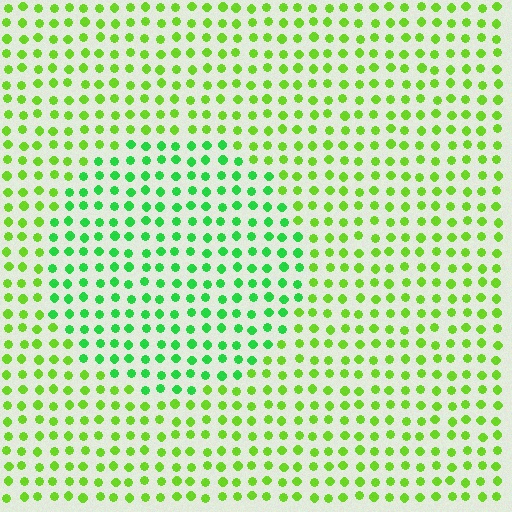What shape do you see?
I see a circle.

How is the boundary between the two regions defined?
The boundary is defined purely by a slight shift in hue (about 33 degrees). Spacing, size, and orientation are identical on both sides.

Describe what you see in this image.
The image is filled with small lime elements in a uniform arrangement. A circle-shaped region is visible where the elements are tinted to a slightly different hue, forming a subtle color boundary.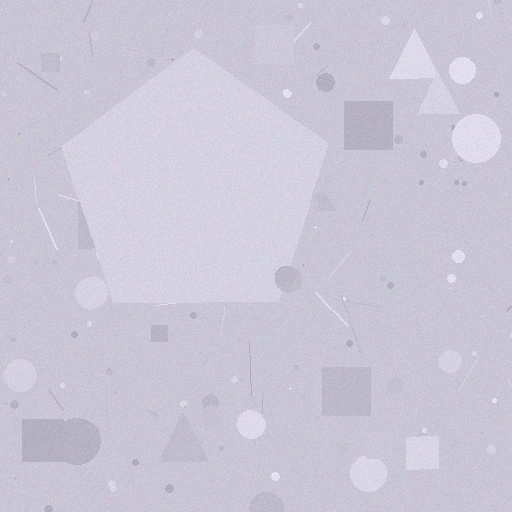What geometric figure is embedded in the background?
A pentagon is embedded in the background.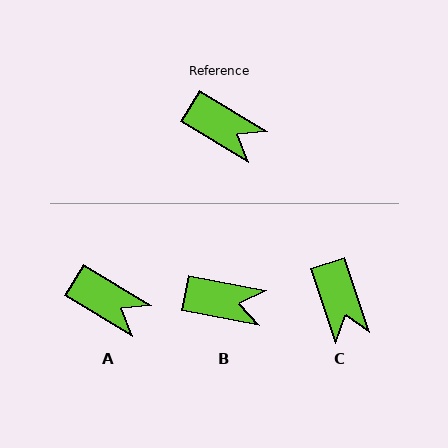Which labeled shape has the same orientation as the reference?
A.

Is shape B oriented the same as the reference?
No, it is off by about 20 degrees.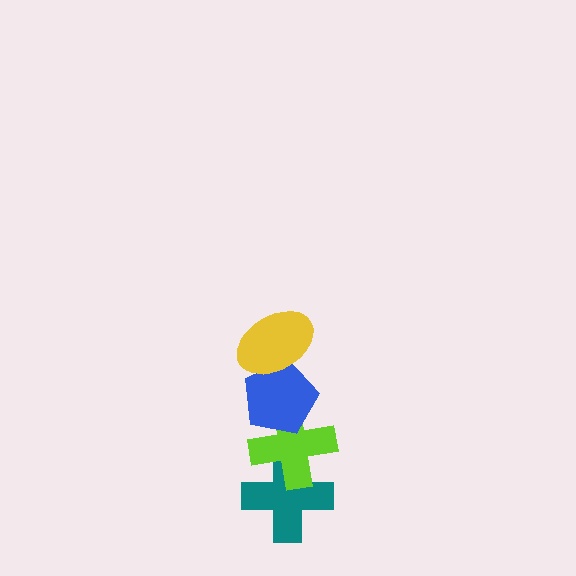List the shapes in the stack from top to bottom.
From top to bottom: the yellow ellipse, the blue pentagon, the lime cross, the teal cross.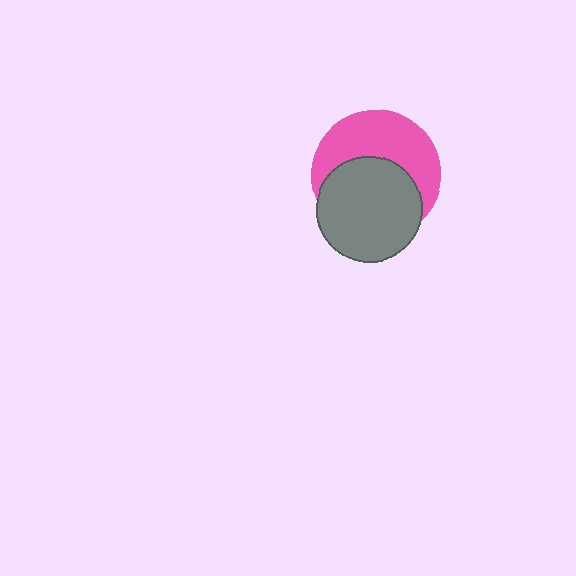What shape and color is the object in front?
The object in front is a gray circle.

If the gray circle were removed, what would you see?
You would see the complete pink circle.